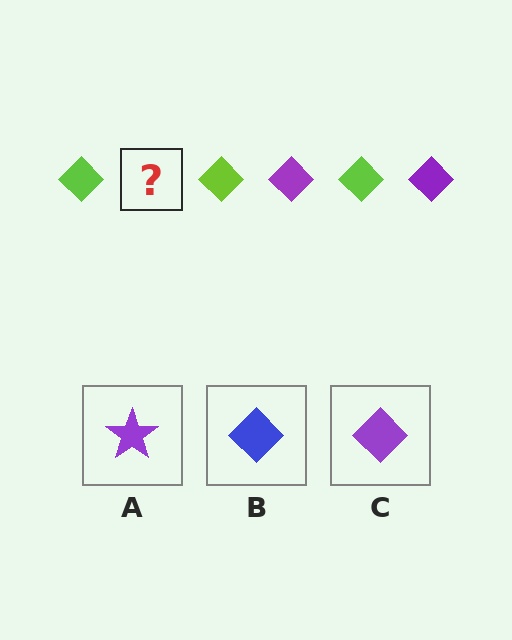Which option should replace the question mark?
Option C.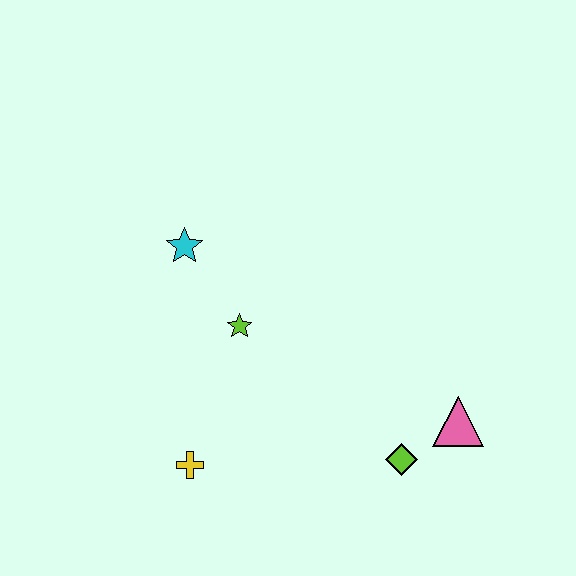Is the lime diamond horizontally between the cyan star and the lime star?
No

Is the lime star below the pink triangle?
No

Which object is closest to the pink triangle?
The lime diamond is closest to the pink triangle.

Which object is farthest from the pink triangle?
The cyan star is farthest from the pink triangle.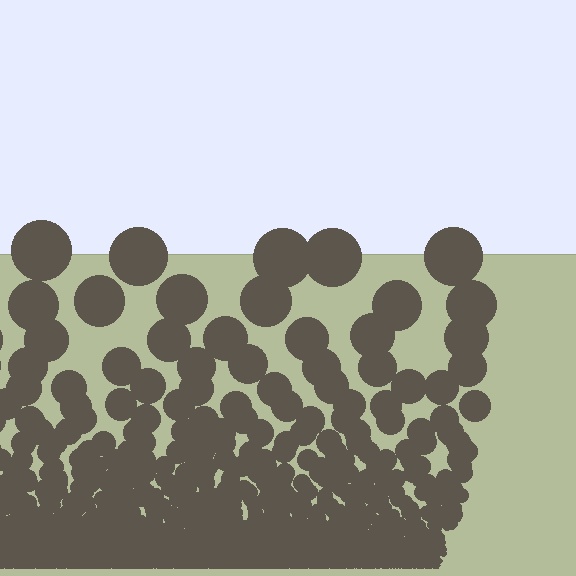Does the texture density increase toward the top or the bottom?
Density increases toward the bottom.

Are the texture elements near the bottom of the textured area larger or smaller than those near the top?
Smaller. The gradient is inverted — elements near the bottom are smaller and denser.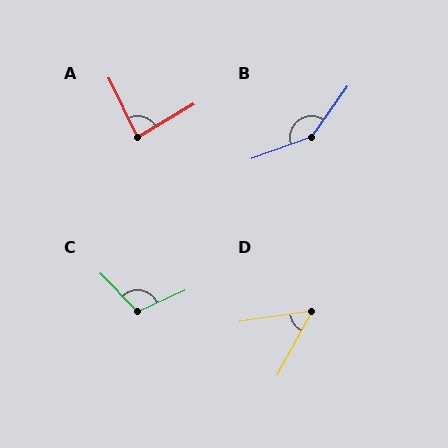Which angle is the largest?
B, at approximately 145 degrees.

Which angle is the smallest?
D, at approximately 53 degrees.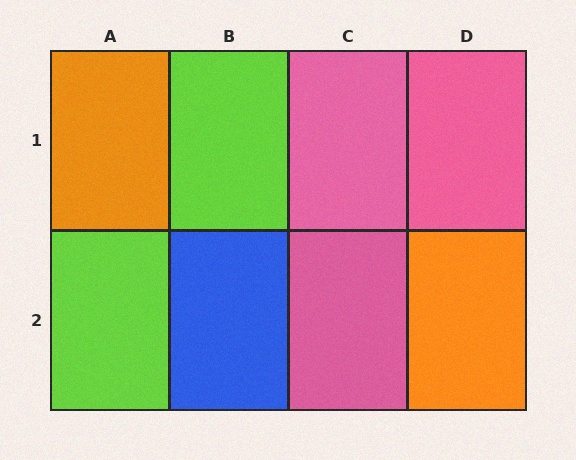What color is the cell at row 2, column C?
Pink.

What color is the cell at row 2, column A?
Lime.